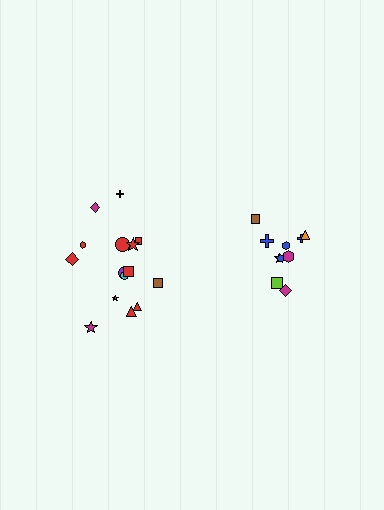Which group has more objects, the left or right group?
The left group.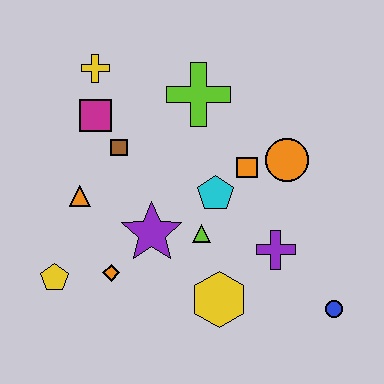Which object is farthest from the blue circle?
The yellow cross is farthest from the blue circle.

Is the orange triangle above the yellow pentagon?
Yes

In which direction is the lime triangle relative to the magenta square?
The lime triangle is below the magenta square.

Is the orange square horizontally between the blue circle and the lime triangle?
Yes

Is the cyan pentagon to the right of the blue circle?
No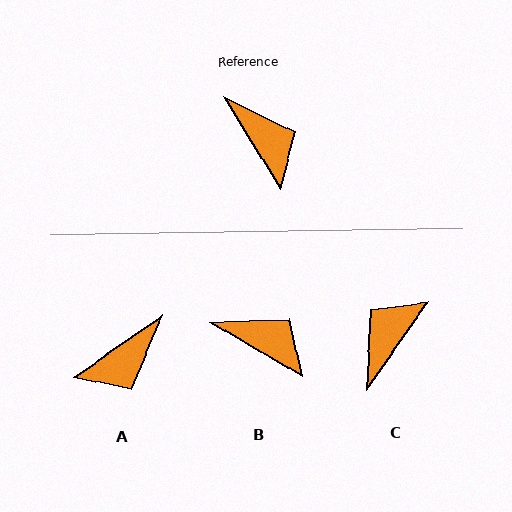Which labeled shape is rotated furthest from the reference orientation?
C, about 113 degrees away.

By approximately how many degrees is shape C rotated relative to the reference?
Approximately 113 degrees counter-clockwise.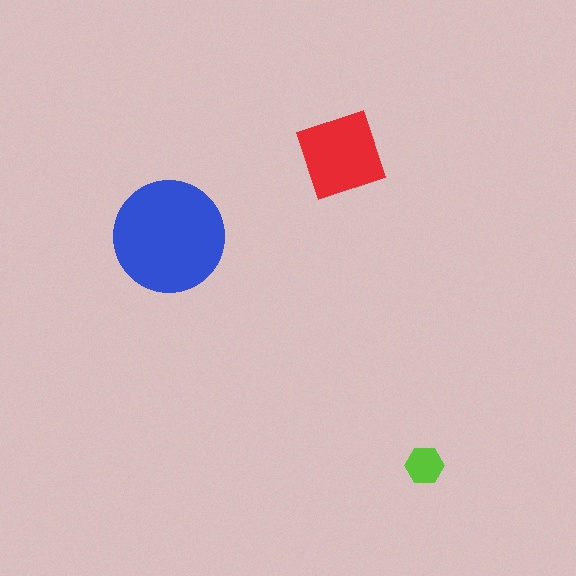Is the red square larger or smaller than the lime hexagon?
Larger.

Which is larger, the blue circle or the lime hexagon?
The blue circle.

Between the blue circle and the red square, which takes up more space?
The blue circle.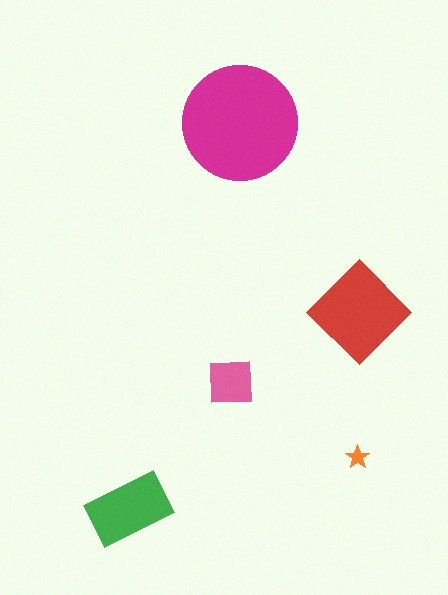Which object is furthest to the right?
The red diamond is rightmost.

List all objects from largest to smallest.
The magenta circle, the red diamond, the green rectangle, the pink square, the orange star.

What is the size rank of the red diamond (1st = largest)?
2nd.